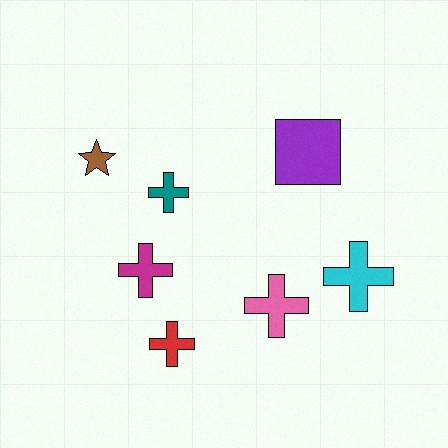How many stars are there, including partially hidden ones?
There is 1 star.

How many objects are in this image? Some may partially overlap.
There are 7 objects.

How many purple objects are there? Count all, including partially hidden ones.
There is 1 purple object.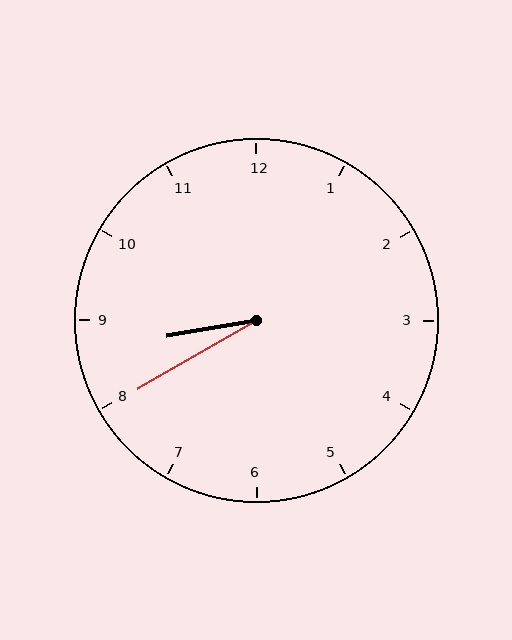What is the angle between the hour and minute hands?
Approximately 20 degrees.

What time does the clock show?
8:40.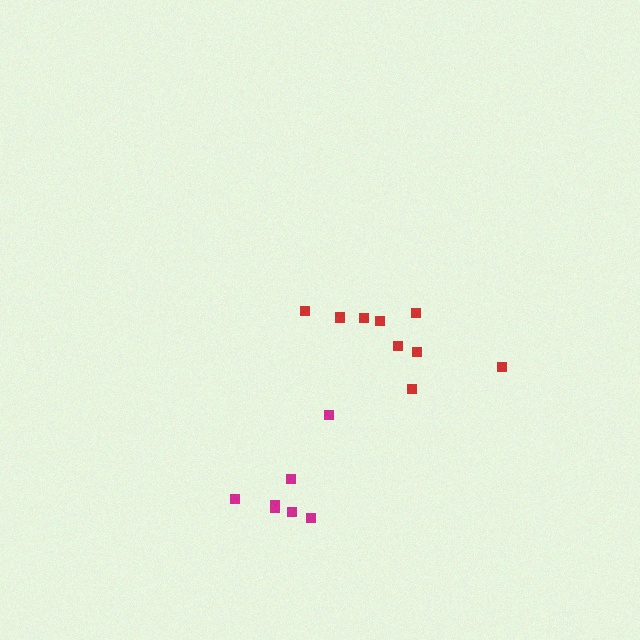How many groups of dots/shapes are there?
There are 2 groups.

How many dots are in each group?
Group 1: 9 dots, Group 2: 7 dots (16 total).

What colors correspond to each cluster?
The clusters are colored: red, magenta.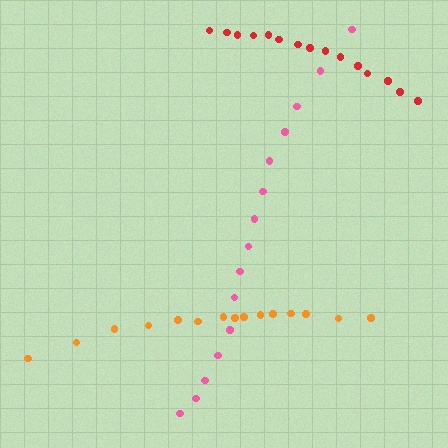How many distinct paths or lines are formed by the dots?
There are 3 distinct paths.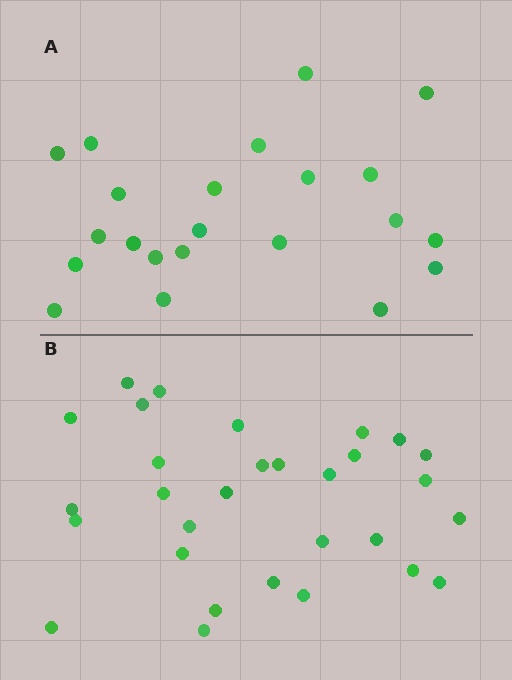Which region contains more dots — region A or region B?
Region B (the bottom region) has more dots.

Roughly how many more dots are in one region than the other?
Region B has roughly 8 or so more dots than region A.